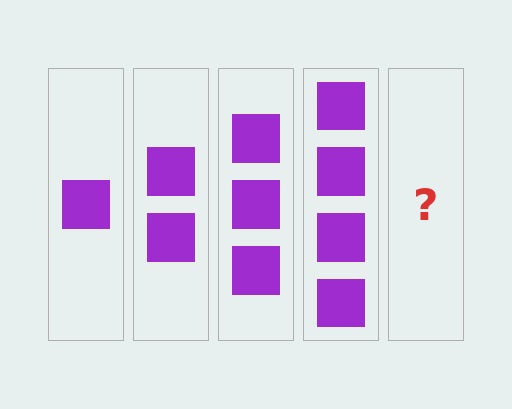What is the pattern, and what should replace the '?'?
The pattern is that each step adds one more square. The '?' should be 5 squares.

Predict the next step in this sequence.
The next step is 5 squares.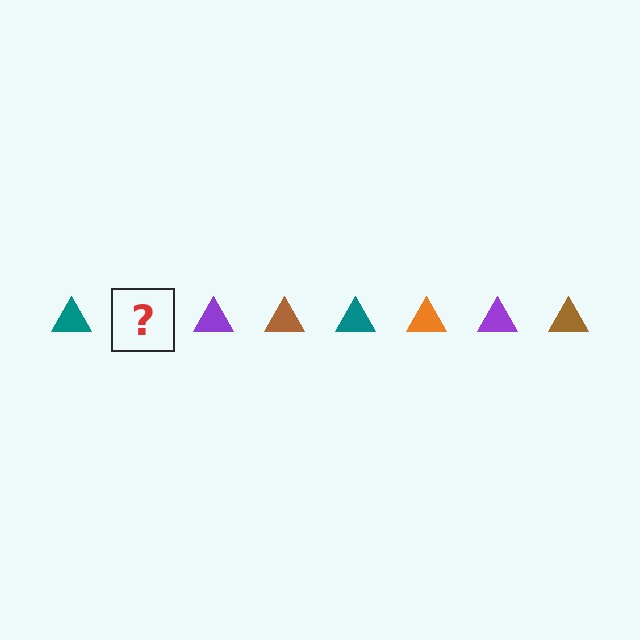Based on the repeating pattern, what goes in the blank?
The blank should be an orange triangle.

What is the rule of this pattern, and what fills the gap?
The rule is that the pattern cycles through teal, orange, purple, brown triangles. The gap should be filled with an orange triangle.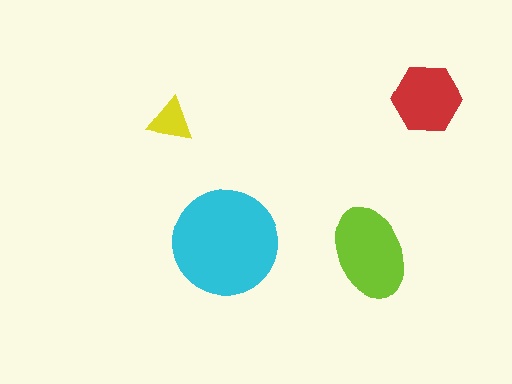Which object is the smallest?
The yellow triangle.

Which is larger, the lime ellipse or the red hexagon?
The lime ellipse.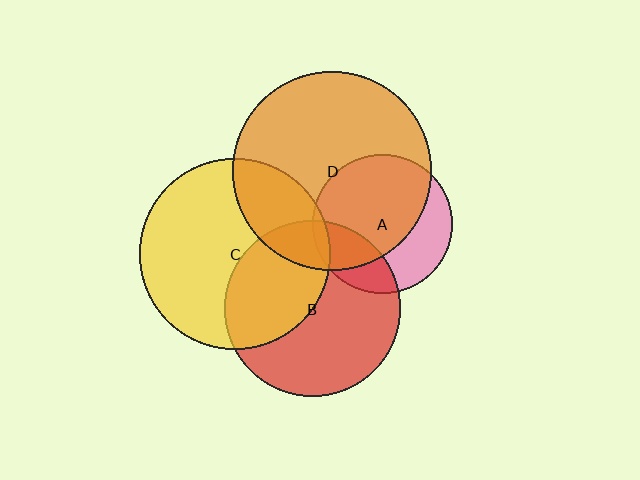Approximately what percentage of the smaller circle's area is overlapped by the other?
Approximately 40%.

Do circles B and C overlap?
Yes.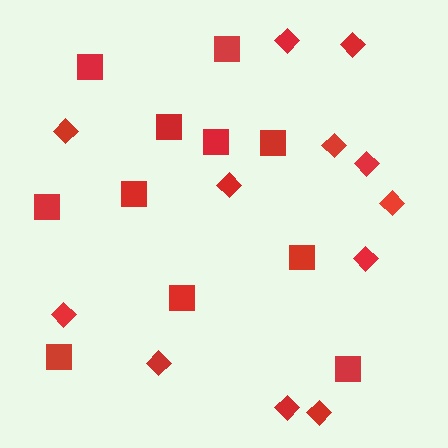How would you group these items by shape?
There are 2 groups: one group of squares (11) and one group of diamonds (12).